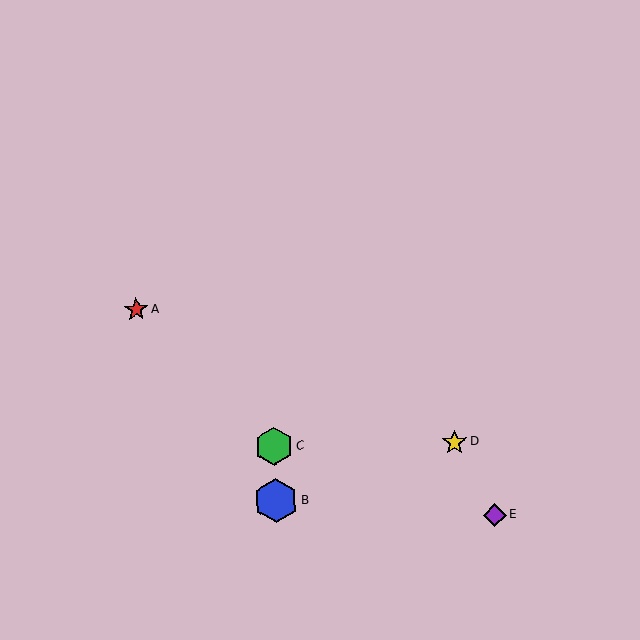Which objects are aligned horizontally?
Objects C, D are aligned horizontally.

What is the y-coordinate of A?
Object A is at y≈310.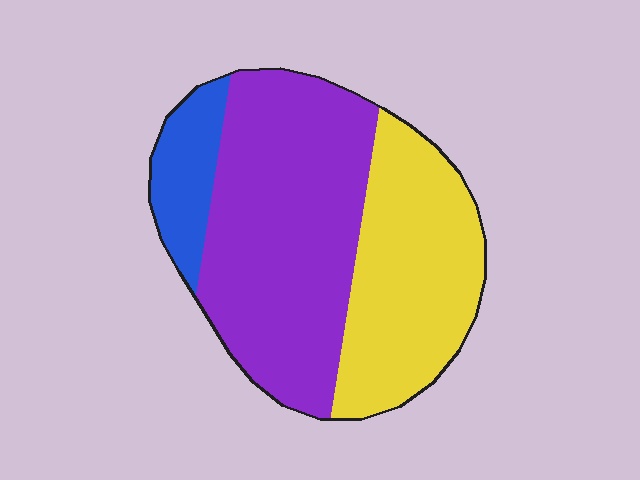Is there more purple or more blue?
Purple.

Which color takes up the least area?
Blue, at roughly 10%.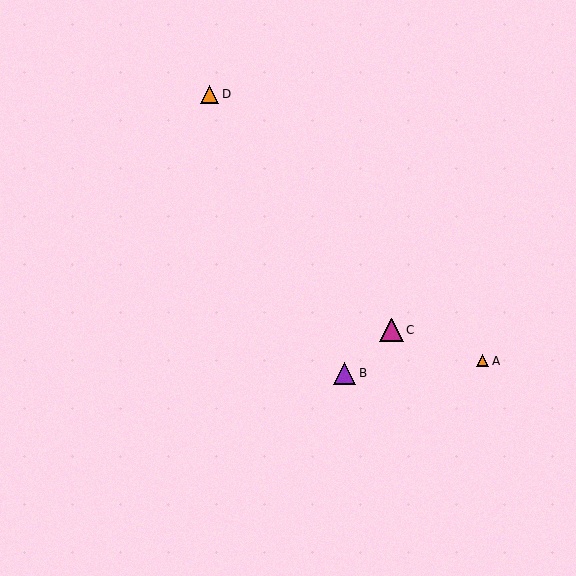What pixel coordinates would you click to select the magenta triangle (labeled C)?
Click at (391, 330) to select the magenta triangle C.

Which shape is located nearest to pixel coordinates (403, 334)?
The magenta triangle (labeled C) at (391, 330) is nearest to that location.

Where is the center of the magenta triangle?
The center of the magenta triangle is at (391, 330).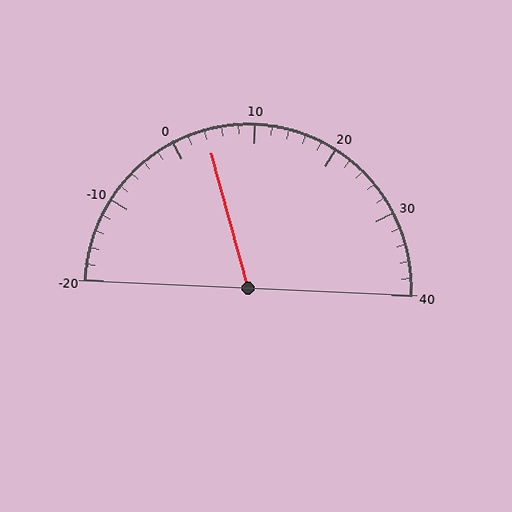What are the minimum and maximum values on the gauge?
The gauge ranges from -20 to 40.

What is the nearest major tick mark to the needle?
The nearest major tick mark is 0.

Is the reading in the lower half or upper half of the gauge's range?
The reading is in the lower half of the range (-20 to 40).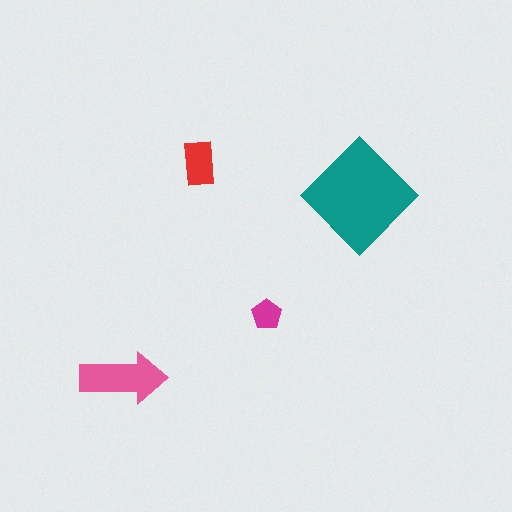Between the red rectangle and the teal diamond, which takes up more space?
The teal diamond.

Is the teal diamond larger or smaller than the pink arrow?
Larger.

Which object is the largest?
The teal diamond.